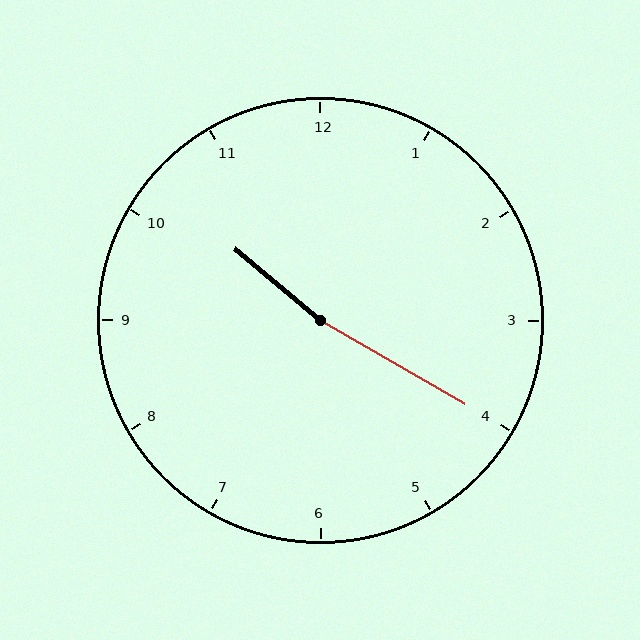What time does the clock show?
10:20.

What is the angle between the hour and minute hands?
Approximately 170 degrees.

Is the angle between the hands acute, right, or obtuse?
It is obtuse.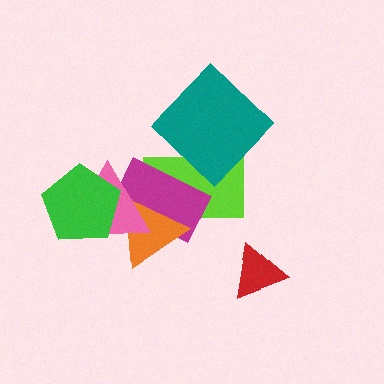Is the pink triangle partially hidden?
Yes, it is partially covered by another shape.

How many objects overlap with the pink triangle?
4 objects overlap with the pink triangle.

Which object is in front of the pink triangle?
The green pentagon is in front of the pink triangle.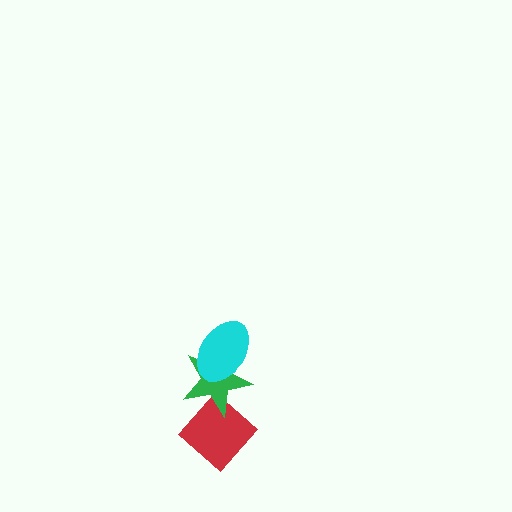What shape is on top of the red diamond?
The green star is on top of the red diamond.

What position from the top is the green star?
The green star is 2nd from the top.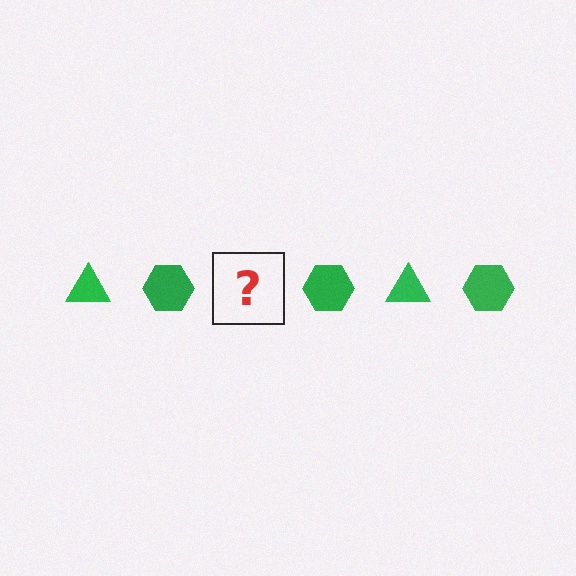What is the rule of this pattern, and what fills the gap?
The rule is that the pattern cycles through triangle, hexagon shapes in green. The gap should be filled with a green triangle.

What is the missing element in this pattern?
The missing element is a green triangle.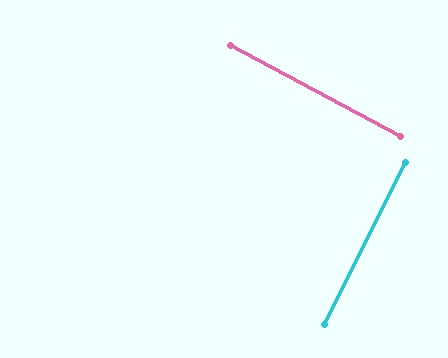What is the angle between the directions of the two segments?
Approximately 89 degrees.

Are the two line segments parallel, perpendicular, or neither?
Perpendicular — they meet at approximately 89°.